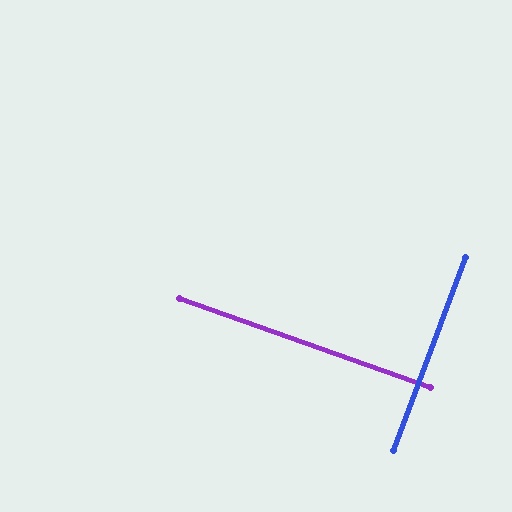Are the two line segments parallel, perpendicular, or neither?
Perpendicular — they meet at approximately 89°.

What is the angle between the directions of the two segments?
Approximately 89 degrees.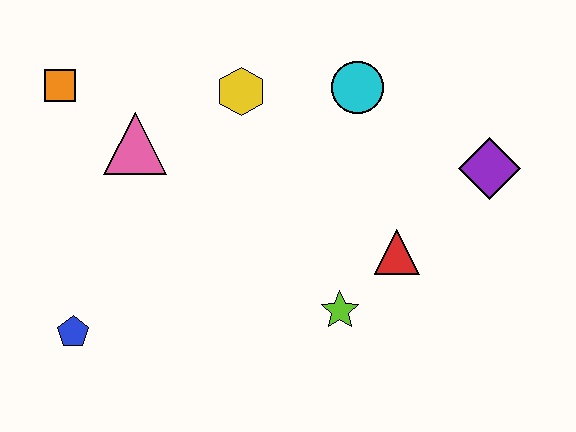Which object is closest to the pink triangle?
The orange square is closest to the pink triangle.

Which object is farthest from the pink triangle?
The purple diamond is farthest from the pink triangle.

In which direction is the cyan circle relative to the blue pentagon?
The cyan circle is to the right of the blue pentagon.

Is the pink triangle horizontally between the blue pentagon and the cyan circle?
Yes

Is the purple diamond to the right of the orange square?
Yes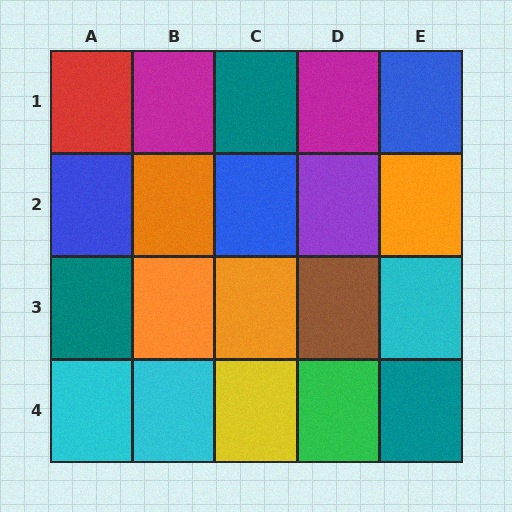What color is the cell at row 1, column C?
Teal.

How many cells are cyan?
3 cells are cyan.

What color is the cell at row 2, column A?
Blue.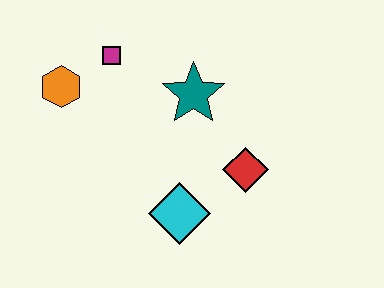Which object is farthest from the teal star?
The orange hexagon is farthest from the teal star.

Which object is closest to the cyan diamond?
The red diamond is closest to the cyan diamond.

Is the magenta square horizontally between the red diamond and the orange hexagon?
Yes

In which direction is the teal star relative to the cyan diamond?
The teal star is above the cyan diamond.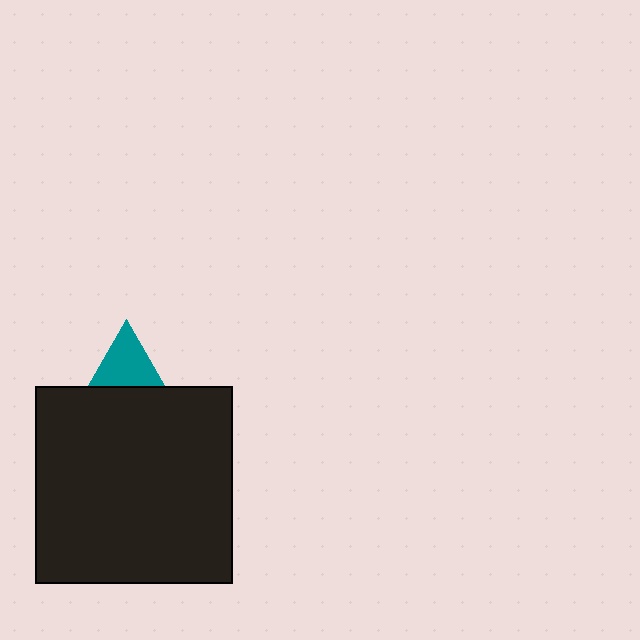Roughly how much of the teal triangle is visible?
A small part of it is visible (roughly 42%).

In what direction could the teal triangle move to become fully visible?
The teal triangle could move up. That would shift it out from behind the black square entirely.